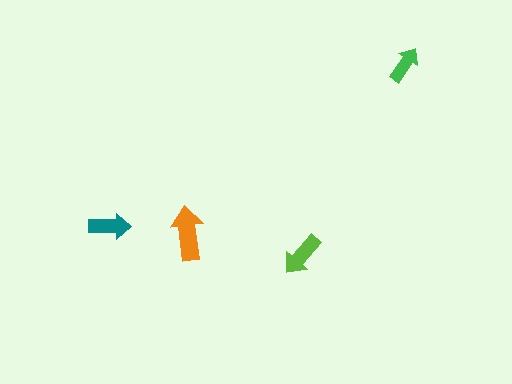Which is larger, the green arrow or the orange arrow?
The orange one.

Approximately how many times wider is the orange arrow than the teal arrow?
About 1.5 times wider.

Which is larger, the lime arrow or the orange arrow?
The orange one.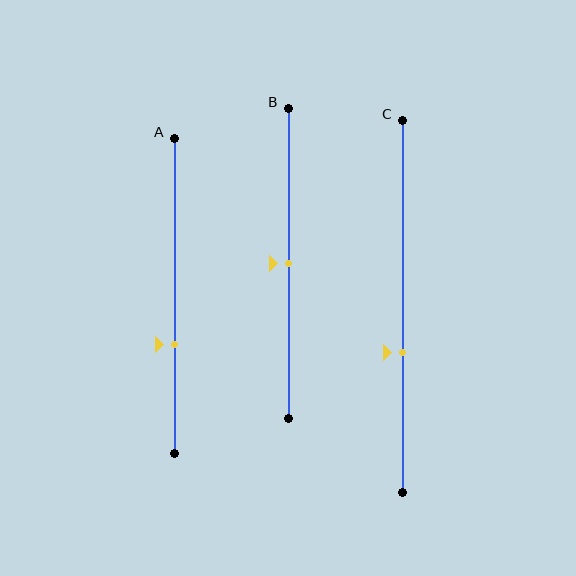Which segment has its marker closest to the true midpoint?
Segment B has its marker closest to the true midpoint.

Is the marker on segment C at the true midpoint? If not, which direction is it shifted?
No, the marker on segment C is shifted downward by about 12% of the segment length.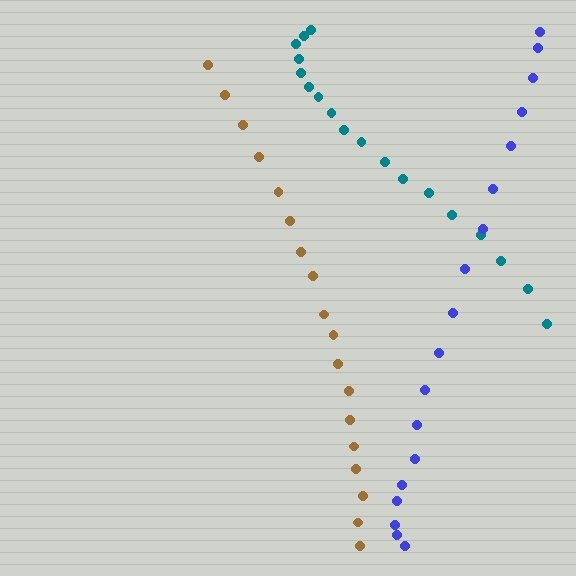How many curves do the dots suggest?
There are 3 distinct paths.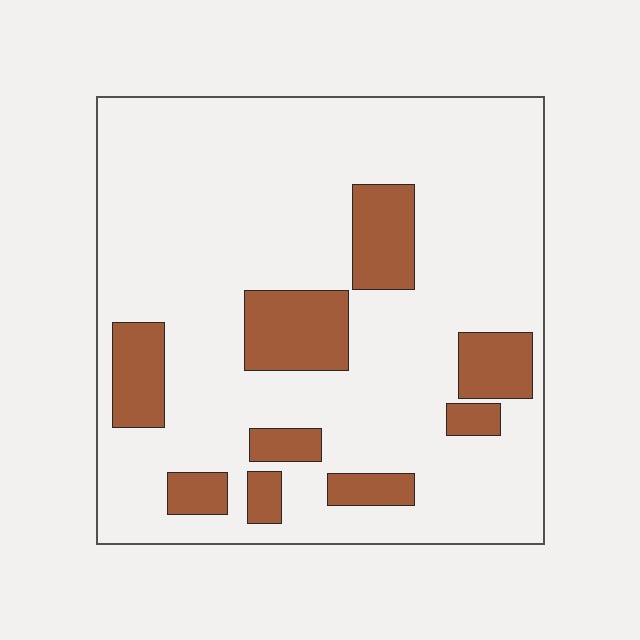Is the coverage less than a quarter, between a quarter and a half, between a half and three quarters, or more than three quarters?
Less than a quarter.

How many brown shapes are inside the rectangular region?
9.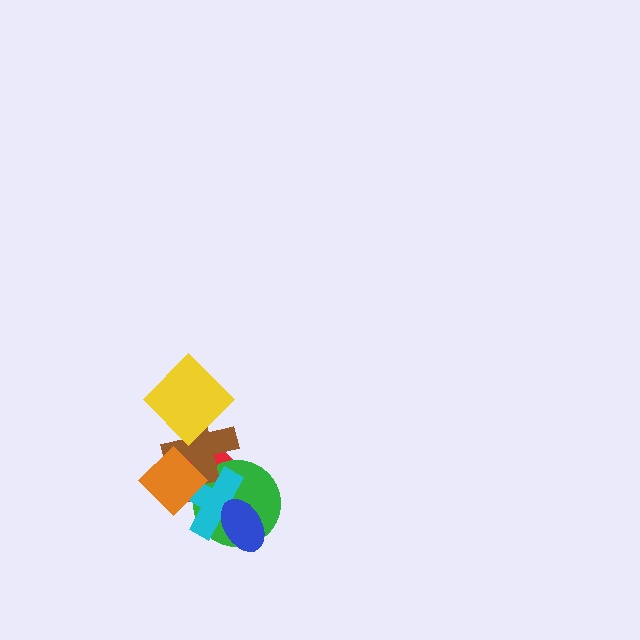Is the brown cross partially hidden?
Yes, it is partially covered by another shape.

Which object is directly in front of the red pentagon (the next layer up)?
The green circle is directly in front of the red pentagon.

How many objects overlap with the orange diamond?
4 objects overlap with the orange diamond.